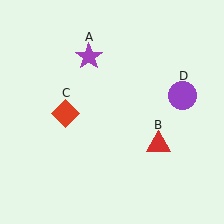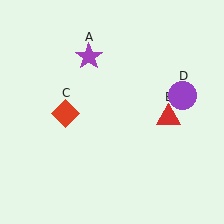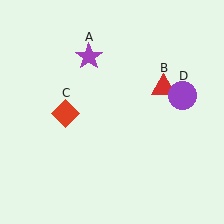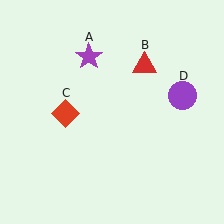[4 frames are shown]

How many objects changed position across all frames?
1 object changed position: red triangle (object B).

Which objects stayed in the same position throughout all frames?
Purple star (object A) and red diamond (object C) and purple circle (object D) remained stationary.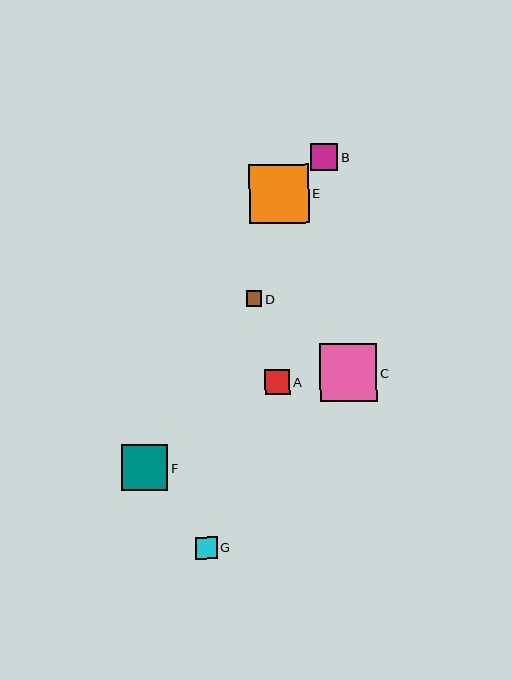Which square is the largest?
Square E is the largest with a size of approximately 60 pixels.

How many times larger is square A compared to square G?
Square A is approximately 1.2 times the size of square G.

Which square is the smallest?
Square D is the smallest with a size of approximately 15 pixels.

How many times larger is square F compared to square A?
Square F is approximately 1.8 times the size of square A.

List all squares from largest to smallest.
From largest to smallest: E, C, F, B, A, G, D.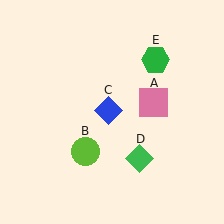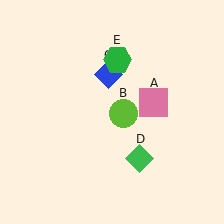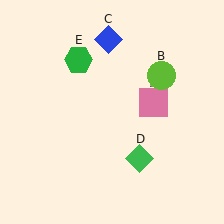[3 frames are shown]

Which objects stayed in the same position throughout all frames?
Pink square (object A) and green diamond (object D) remained stationary.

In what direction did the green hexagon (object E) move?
The green hexagon (object E) moved left.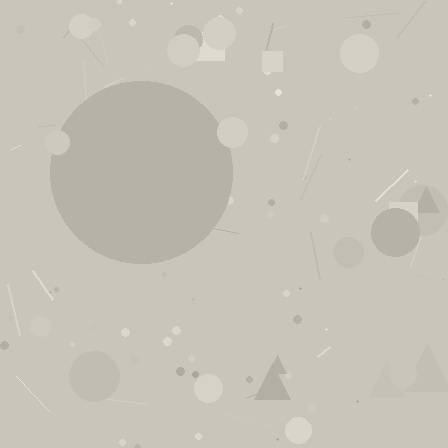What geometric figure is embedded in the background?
A circle is embedded in the background.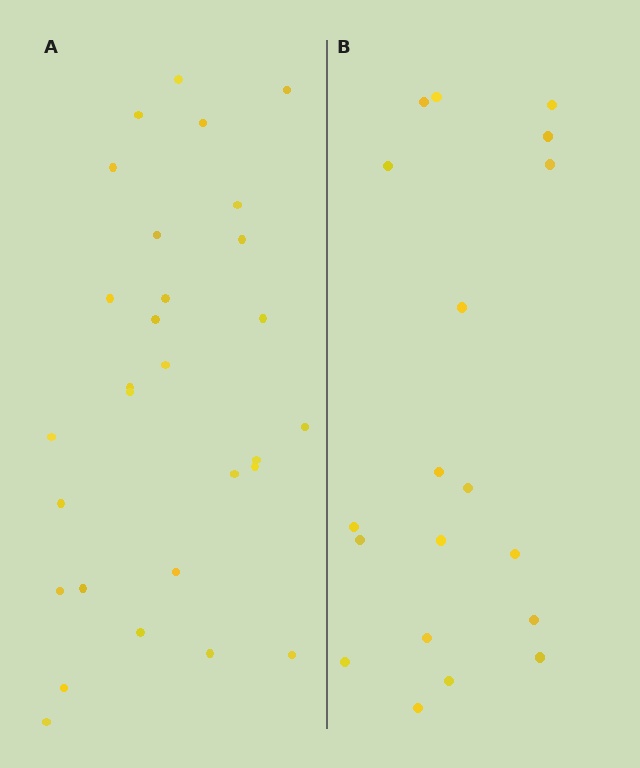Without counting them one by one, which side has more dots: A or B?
Region A (the left region) has more dots.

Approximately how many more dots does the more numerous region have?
Region A has roughly 10 or so more dots than region B.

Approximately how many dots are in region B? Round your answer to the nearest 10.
About 20 dots. (The exact count is 19, which rounds to 20.)